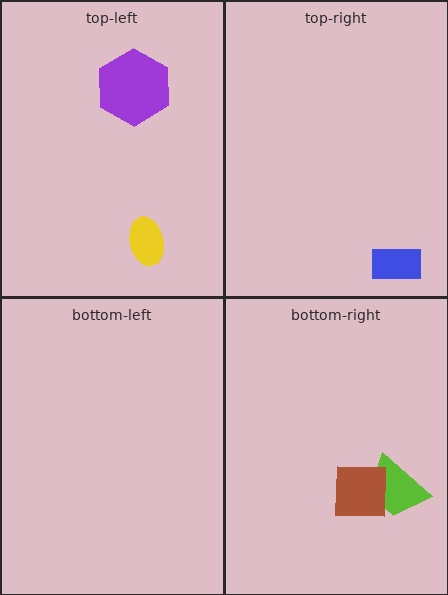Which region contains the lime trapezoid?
The bottom-right region.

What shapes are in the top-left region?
The purple hexagon, the yellow ellipse.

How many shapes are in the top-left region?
2.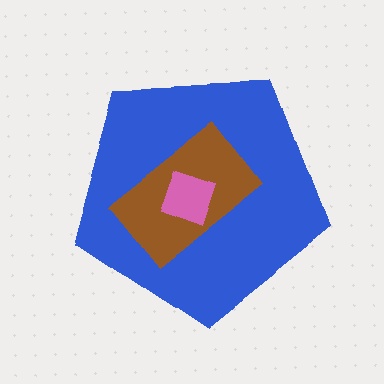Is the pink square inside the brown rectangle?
Yes.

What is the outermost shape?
The blue pentagon.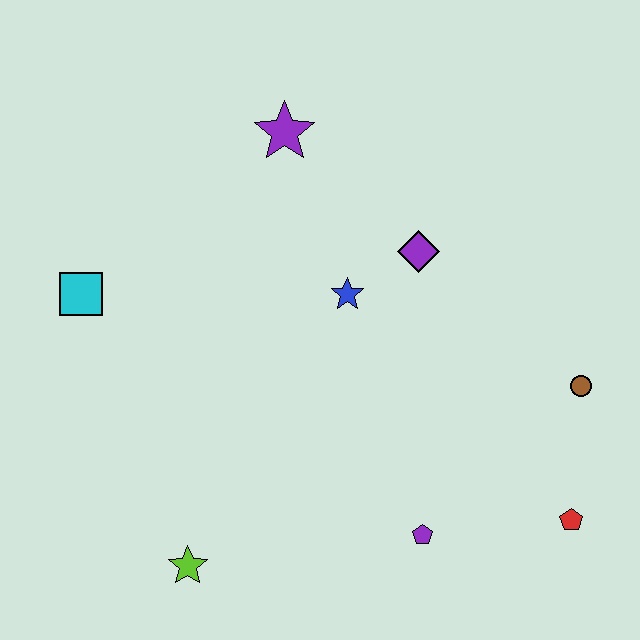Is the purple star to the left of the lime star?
No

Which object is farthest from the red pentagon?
The cyan square is farthest from the red pentagon.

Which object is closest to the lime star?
The purple pentagon is closest to the lime star.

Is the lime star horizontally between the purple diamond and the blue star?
No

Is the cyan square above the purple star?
No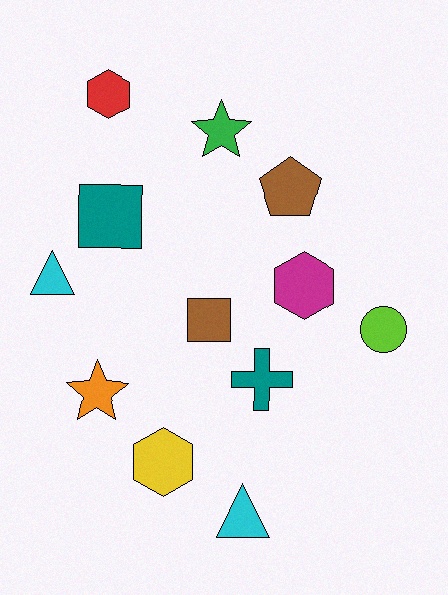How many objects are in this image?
There are 12 objects.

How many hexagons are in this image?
There are 3 hexagons.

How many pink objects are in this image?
There are no pink objects.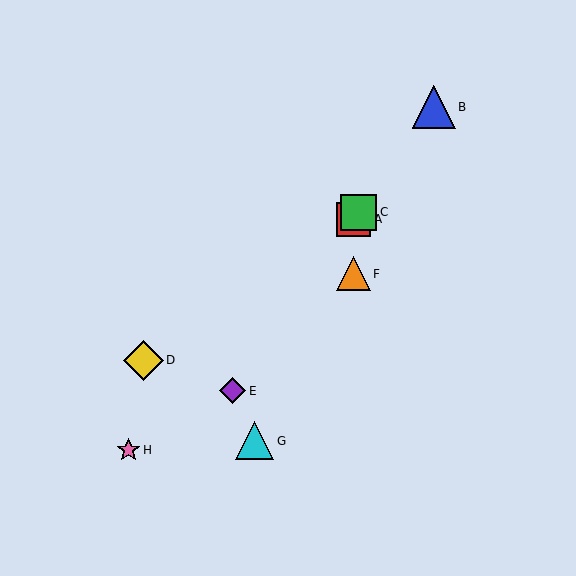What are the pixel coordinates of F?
Object F is at (354, 274).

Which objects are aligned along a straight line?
Objects A, B, C, E are aligned along a straight line.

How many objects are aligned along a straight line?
4 objects (A, B, C, E) are aligned along a straight line.